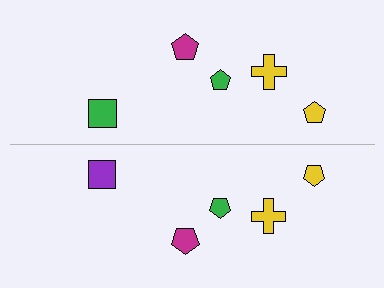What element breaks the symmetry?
The purple square on the bottom side breaks the symmetry — its mirror counterpart is green.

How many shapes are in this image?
There are 10 shapes in this image.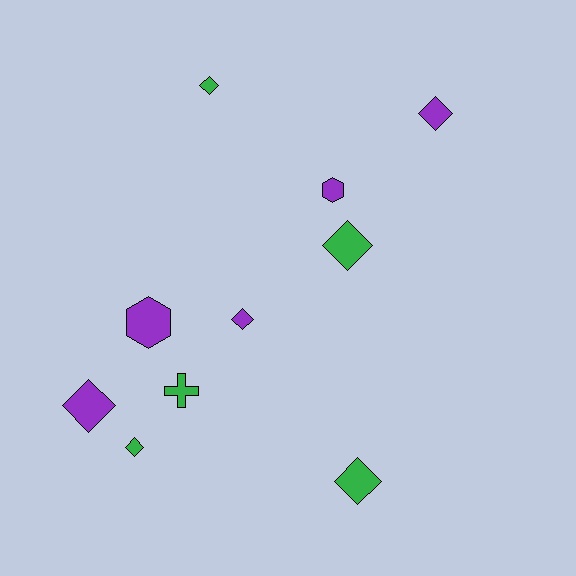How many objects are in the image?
There are 10 objects.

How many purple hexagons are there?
There are 2 purple hexagons.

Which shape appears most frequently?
Diamond, with 7 objects.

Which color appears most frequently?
Green, with 5 objects.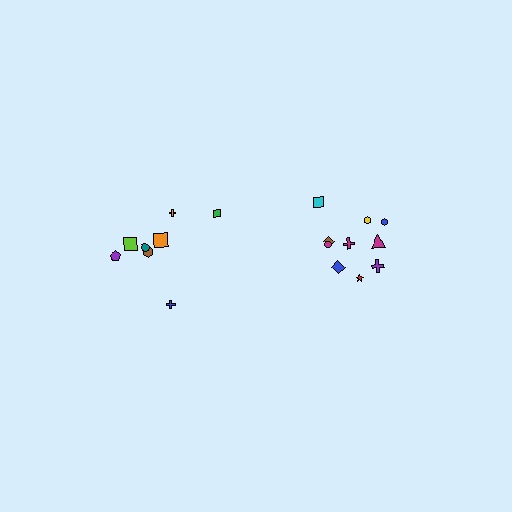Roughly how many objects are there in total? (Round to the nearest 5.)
Roughly 20 objects in total.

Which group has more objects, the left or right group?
The right group.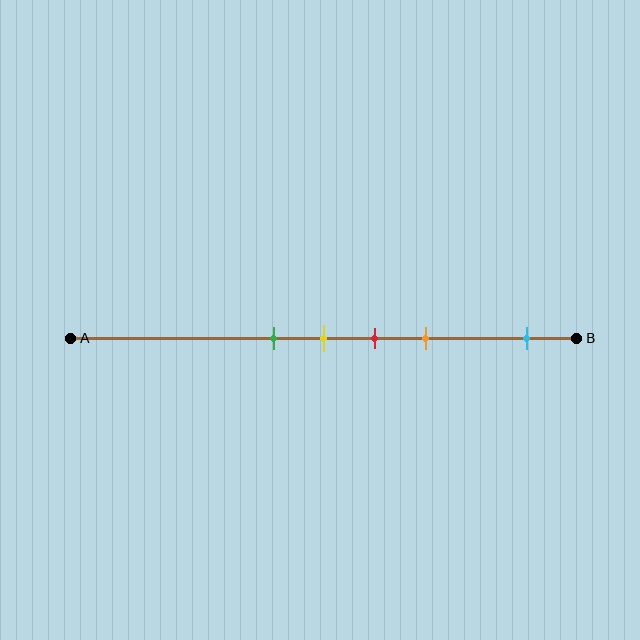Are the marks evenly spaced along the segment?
No, the marks are not evenly spaced.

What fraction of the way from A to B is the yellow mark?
The yellow mark is approximately 50% (0.5) of the way from A to B.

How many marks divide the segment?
There are 5 marks dividing the segment.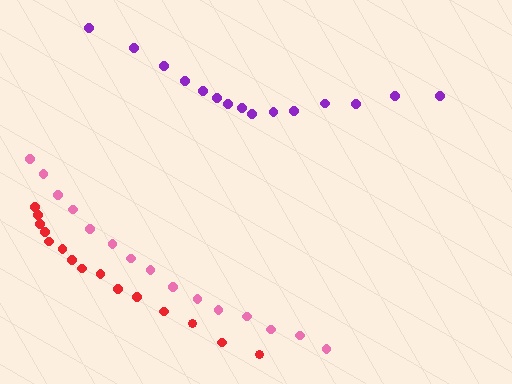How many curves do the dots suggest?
There are 3 distinct paths.